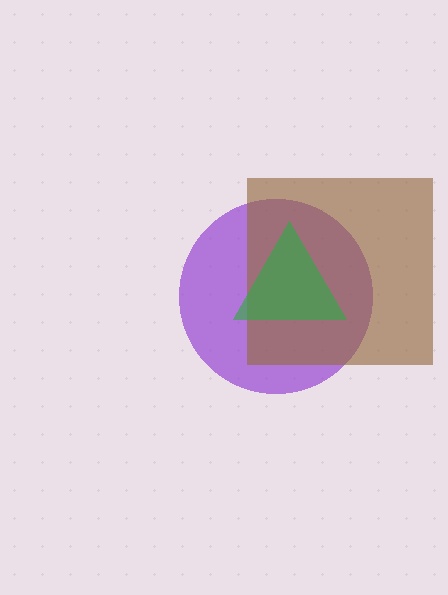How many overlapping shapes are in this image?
There are 3 overlapping shapes in the image.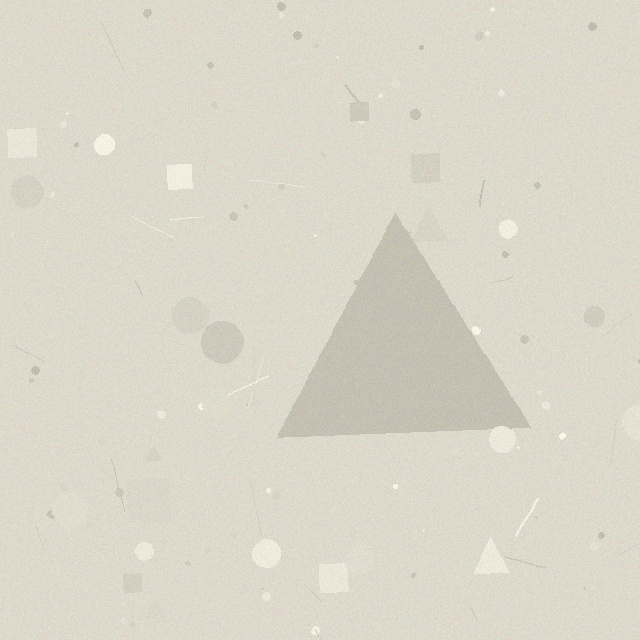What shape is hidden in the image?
A triangle is hidden in the image.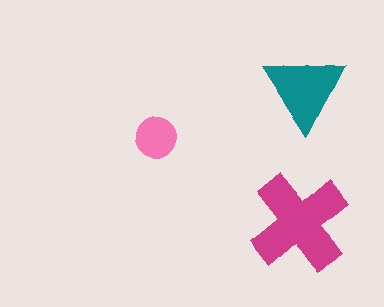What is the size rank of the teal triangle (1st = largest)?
2nd.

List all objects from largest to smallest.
The magenta cross, the teal triangle, the pink circle.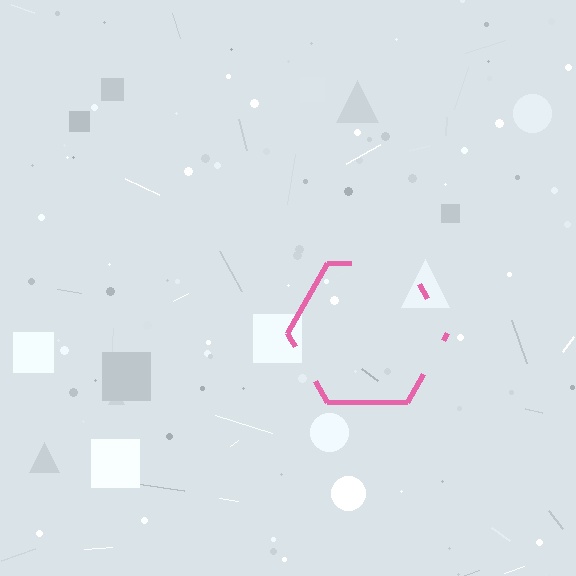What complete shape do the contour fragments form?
The contour fragments form a hexagon.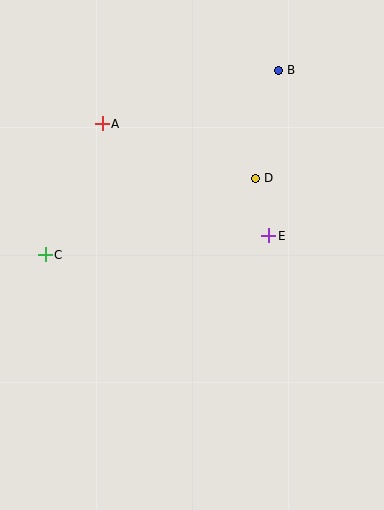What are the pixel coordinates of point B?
Point B is at (278, 70).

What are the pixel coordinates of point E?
Point E is at (269, 236).